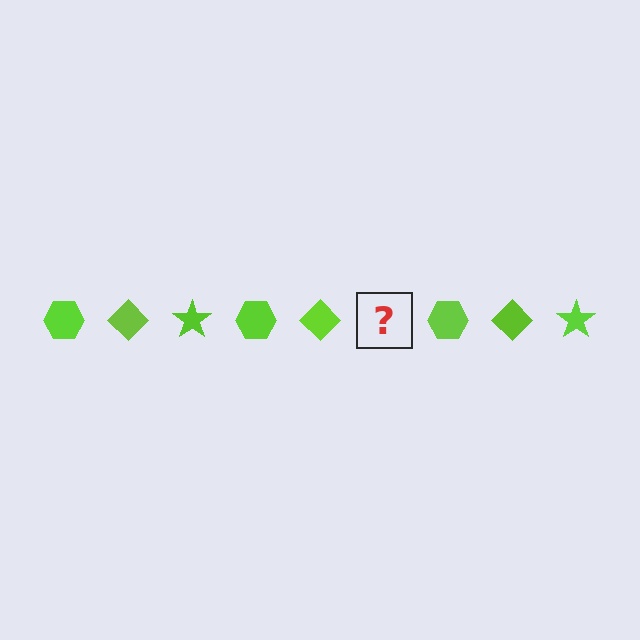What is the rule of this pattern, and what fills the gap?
The rule is that the pattern cycles through hexagon, diamond, star shapes in lime. The gap should be filled with a lime star.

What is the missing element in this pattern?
The missing element is a lime star.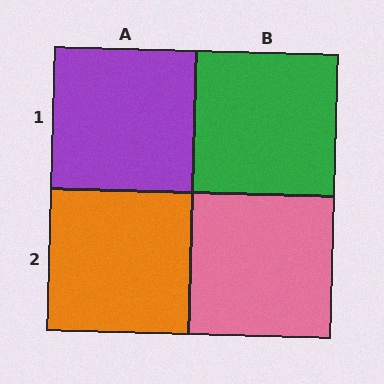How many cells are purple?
1 cell is purple.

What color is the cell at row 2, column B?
Pink.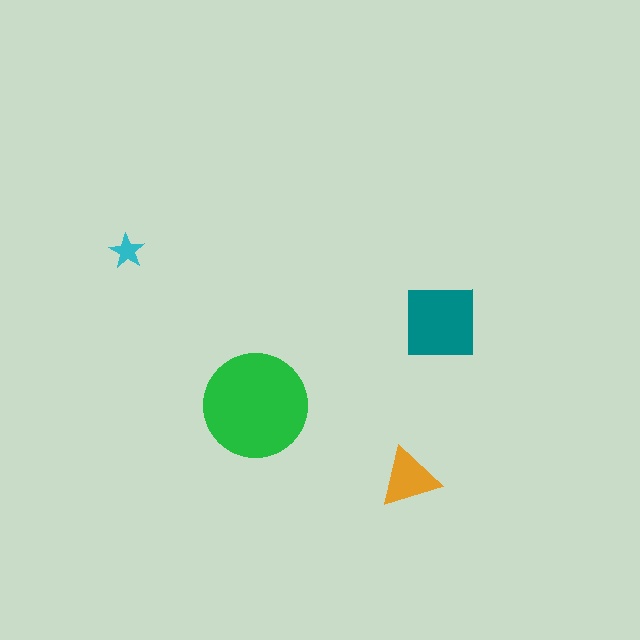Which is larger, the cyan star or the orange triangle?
The orange triangle.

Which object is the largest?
The green circle.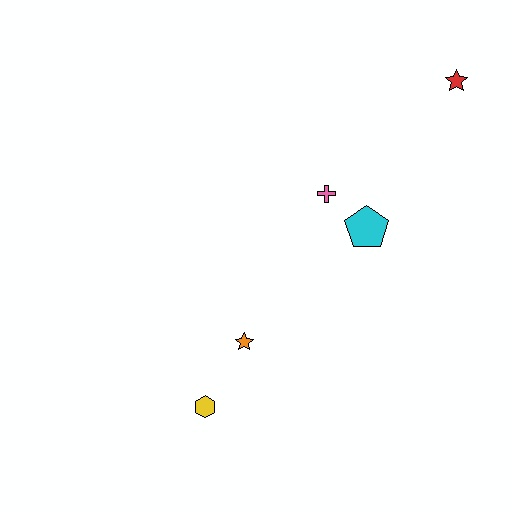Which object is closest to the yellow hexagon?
The orange star is closest to the yellow hexagon.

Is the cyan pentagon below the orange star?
No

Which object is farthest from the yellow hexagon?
The red star is farthest from the yellow hexagon.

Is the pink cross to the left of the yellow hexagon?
No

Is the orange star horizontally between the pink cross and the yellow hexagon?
Yes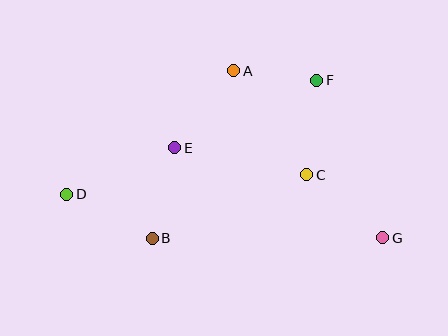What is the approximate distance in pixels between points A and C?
The distance between A and C is approximately 127 pixels.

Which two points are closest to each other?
Points A and F are closest to each other.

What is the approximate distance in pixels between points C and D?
The distance between C and D is approximately 241 pixels.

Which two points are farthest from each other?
Points D and G are farthest from each other.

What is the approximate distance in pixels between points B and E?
The distance between B and E is approximately 93 pixels.